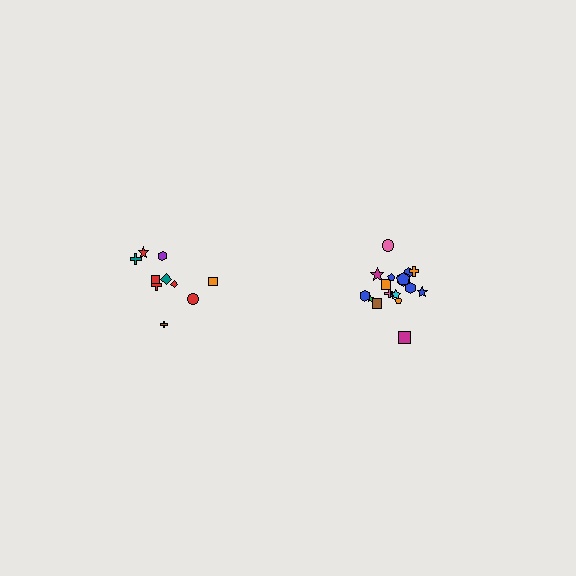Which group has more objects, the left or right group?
The right group.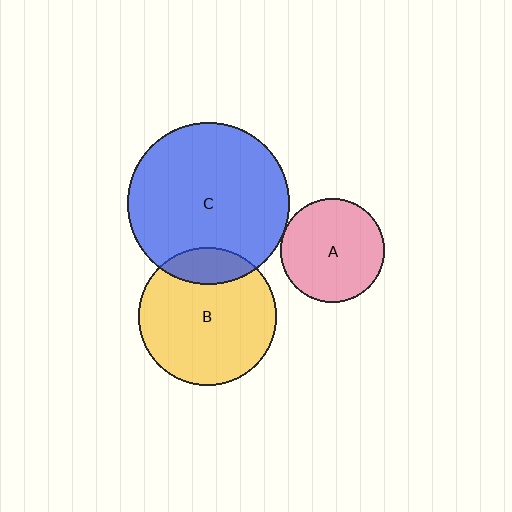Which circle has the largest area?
Circle C (blue).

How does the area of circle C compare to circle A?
Approximately 2.4 times.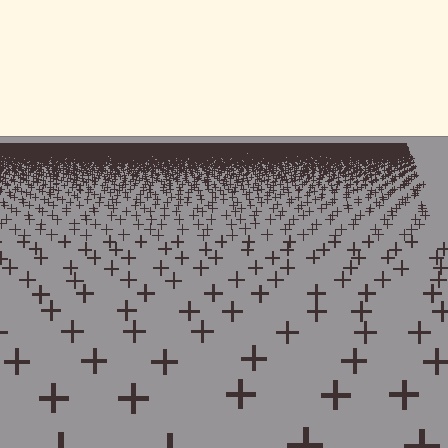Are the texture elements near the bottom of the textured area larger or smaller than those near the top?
Larger. Near the bottom, elements are closer to the viewer and appear at a bigger on-screen size.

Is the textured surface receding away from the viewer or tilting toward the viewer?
The surface is receding away from the viewer. Texture elements get smaller and denser toward the top.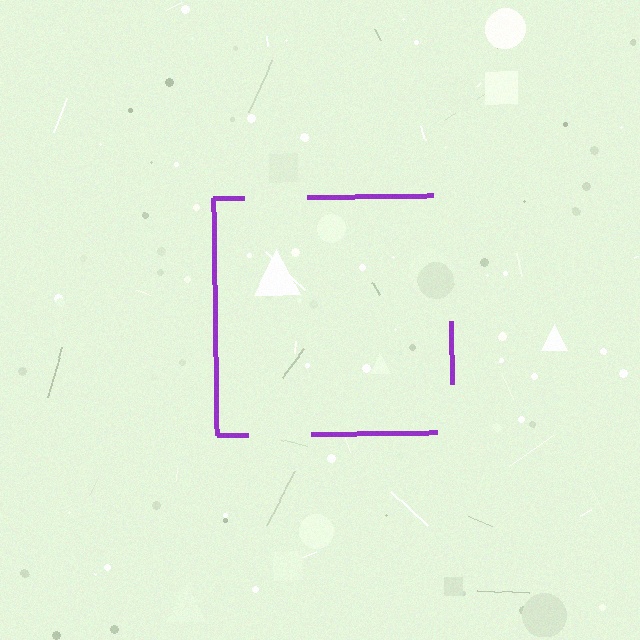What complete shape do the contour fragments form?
The contour fragments form a square.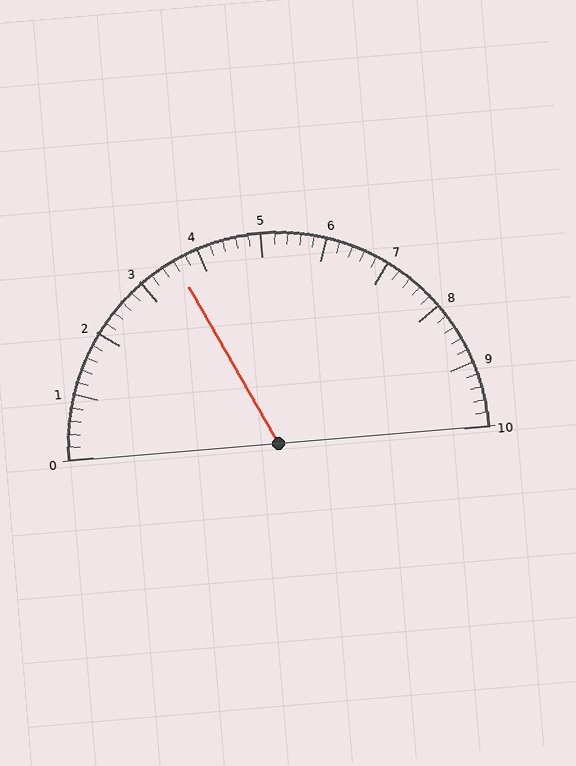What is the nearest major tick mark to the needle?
The nearest major tick mark is 4.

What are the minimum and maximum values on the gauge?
The gauge ranges from 0 to 10.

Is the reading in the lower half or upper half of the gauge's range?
The reading is in the lower half of the range (0 to 10).